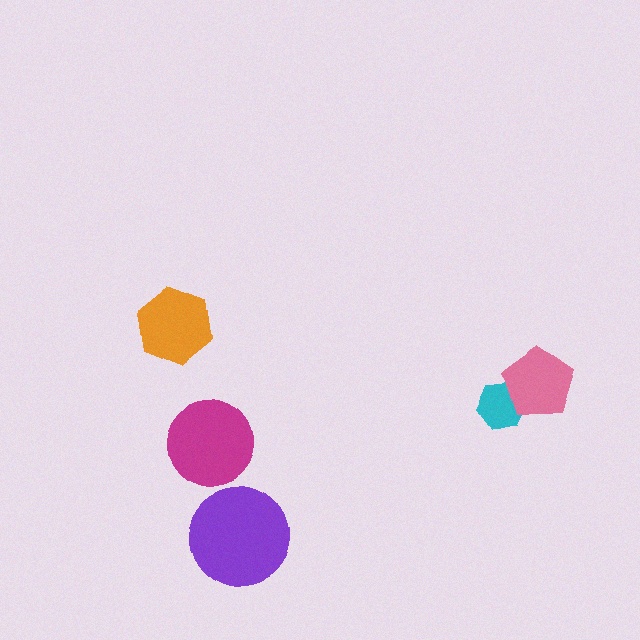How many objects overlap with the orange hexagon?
0 objects overlap with the orange hexagon.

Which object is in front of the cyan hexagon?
The pink pentagon is in front of the cyan hexagon.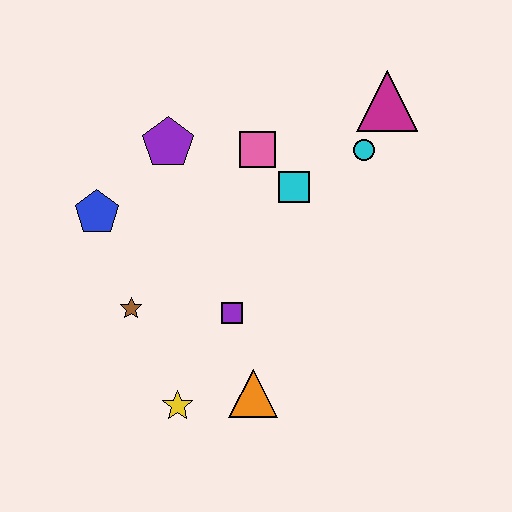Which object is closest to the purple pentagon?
The pink square is closest to the purple pentagon.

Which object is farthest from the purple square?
The magenta triangle is farthest from the purple square.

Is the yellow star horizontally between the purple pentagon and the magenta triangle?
Yes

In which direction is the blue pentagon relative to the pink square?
The blue pentagon is to the left of the pink square.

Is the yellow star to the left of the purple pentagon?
No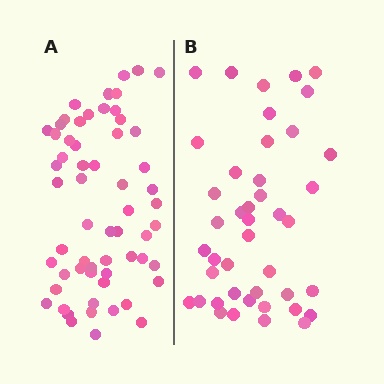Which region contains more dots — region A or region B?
Region A (the left region) has more dots.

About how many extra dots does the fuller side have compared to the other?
Region A has approximately 15 more dots than region B.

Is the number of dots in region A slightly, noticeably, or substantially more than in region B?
Region A has noticeably more, but not dramatically so. The ratio is roughly 1.4 to 1.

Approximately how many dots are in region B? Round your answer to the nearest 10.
About 40 dots. (The exact count is 43, which rounds to 40.)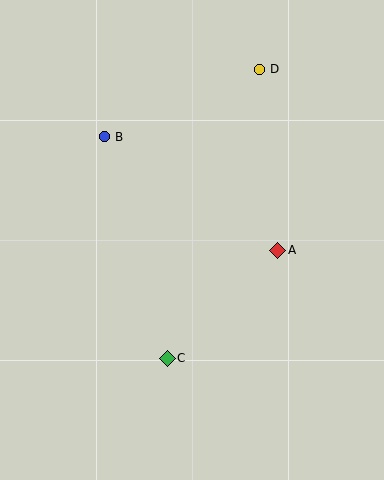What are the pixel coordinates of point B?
Point B is at (105, 137).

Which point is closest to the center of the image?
Point A at (278, 250) is closest to the center.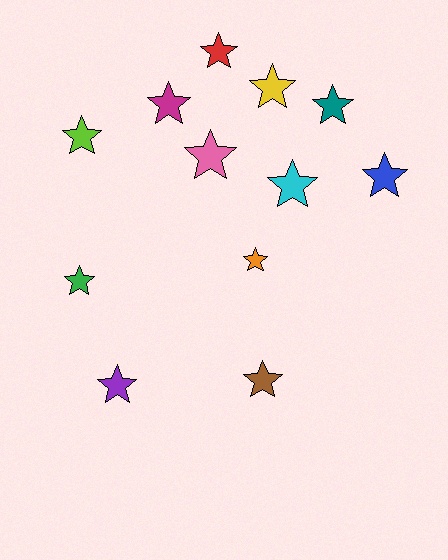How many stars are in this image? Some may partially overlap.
There are 12 stars.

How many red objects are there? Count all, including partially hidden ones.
There is 1 red object.